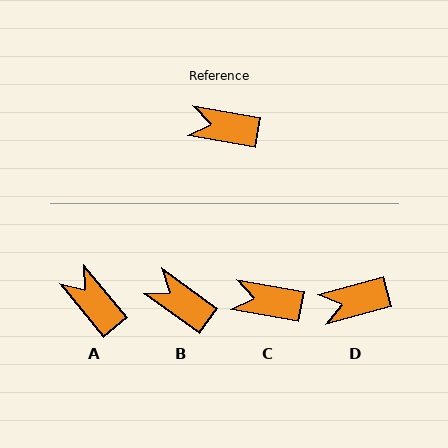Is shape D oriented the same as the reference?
No, it is off by about 25 degrees.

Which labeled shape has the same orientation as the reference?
C.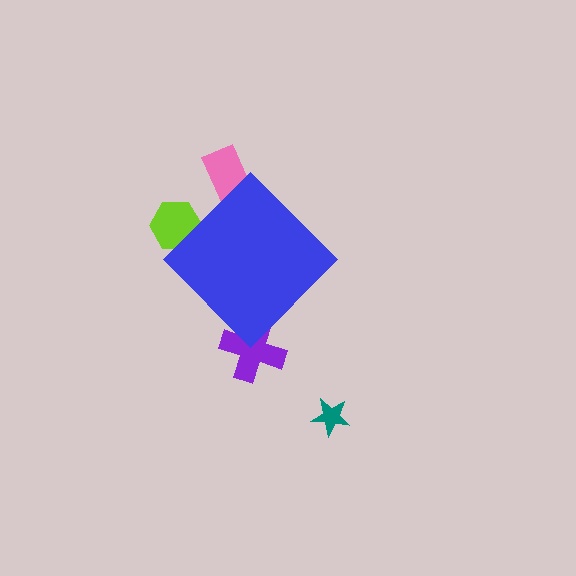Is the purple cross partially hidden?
Yes, the purple cross is partially hidden behind the blue diamond.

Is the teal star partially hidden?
No, the teal star is fully visible.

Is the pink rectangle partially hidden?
Yes, the pink rectangle is partially hidden behind the blue diamond.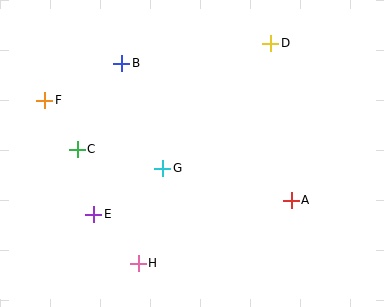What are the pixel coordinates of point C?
Point C is at (77, 149).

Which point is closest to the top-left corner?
Point F is closest to the top-left corner.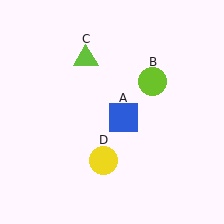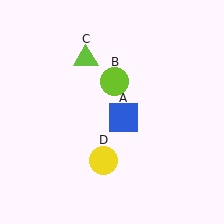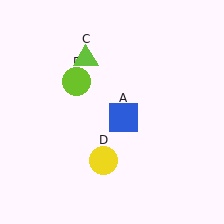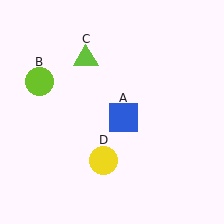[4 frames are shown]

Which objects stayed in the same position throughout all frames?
Blue square (object A) and lime triangle (object C) and yellow circle (object D) remained stationary.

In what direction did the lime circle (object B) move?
The lime circle (object B) moved left.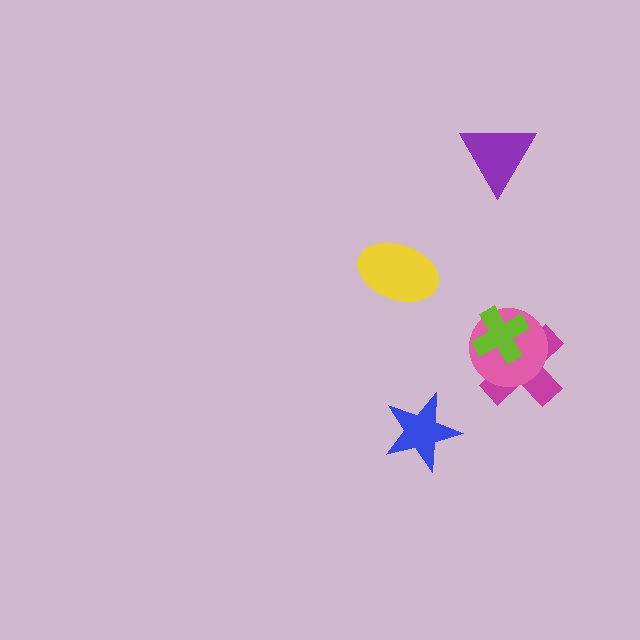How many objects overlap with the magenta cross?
2 objects overlap with the magenta cross.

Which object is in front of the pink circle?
The lime cross is in front of the pink circle.